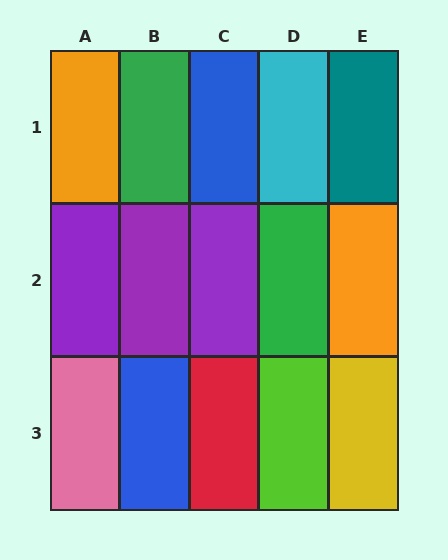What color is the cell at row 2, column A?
Purple.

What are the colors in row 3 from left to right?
Pink, blue, red, lime, yellow.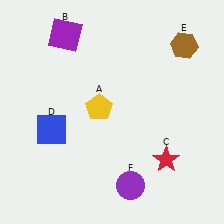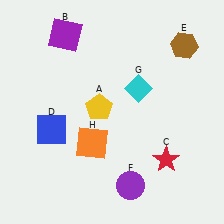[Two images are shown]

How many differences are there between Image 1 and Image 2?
There are 2 differences between the two images.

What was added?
A cyan diamond (G), an orange square (H) were added in Image 2.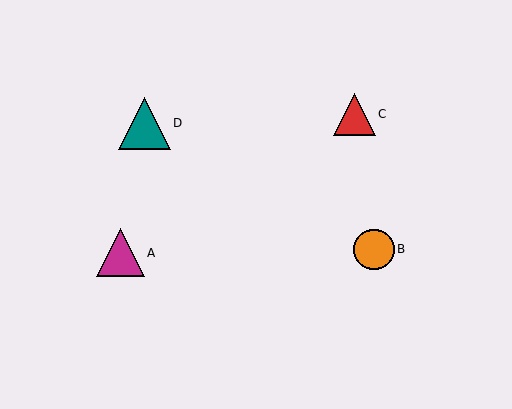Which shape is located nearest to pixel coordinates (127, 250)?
The magenta triangle (labeled A) at (120, 253) is nearest to that location.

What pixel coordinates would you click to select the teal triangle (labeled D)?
Click at (144, 123) to select the teal triangle D.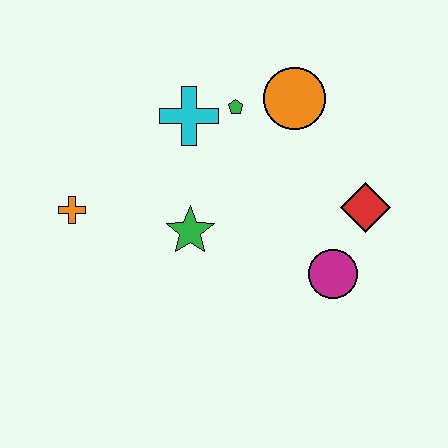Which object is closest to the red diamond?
The magenta circle is closest to the red diamond.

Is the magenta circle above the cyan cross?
No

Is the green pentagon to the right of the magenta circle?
No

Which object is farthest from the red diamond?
The orange cross is farthest from the red diamond.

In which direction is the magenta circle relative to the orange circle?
The magenta circle is below the orange circle.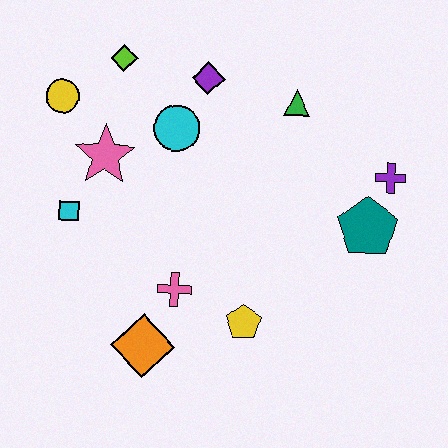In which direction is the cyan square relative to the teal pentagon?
The cyan square is to the left of the teal pentagon.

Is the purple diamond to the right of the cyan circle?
Yes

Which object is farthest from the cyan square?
The purple cross is farthest from the cyan square.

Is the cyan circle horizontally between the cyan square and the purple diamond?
Yes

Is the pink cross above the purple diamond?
No